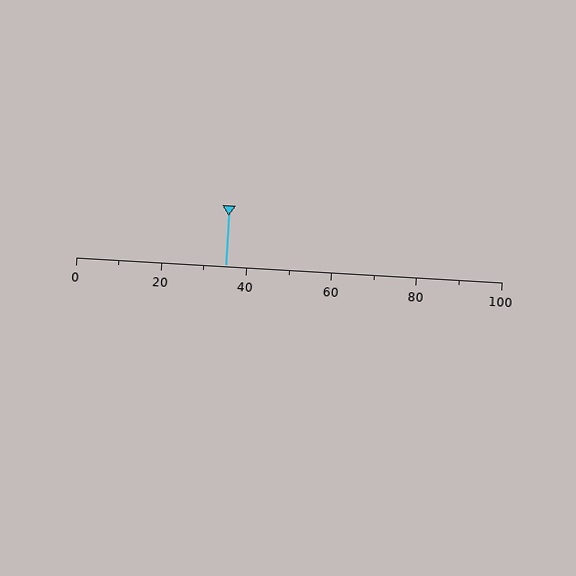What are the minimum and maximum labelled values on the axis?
The axis runs from 0 to 100.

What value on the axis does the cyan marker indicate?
The marker indicates approximately 35.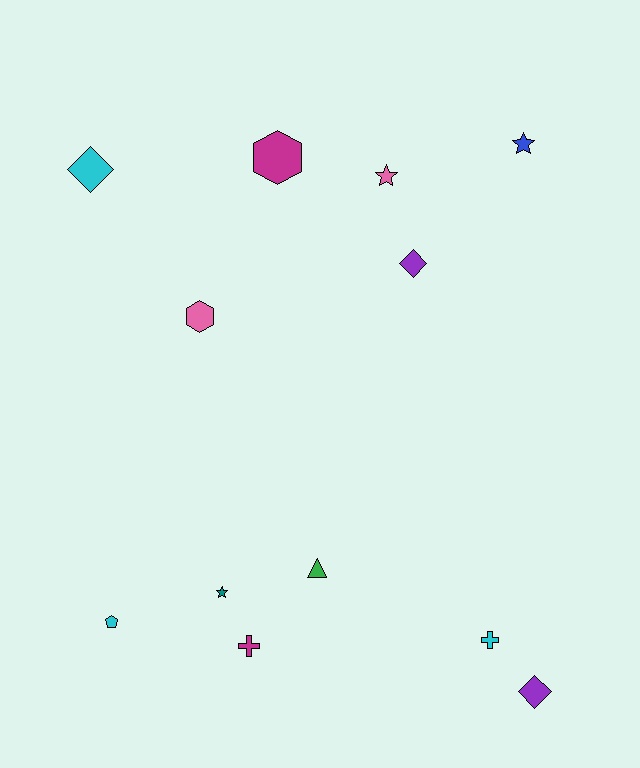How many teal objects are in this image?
There is 1 teal object.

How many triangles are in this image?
There is 1 triangle.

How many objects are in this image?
There are 12 objects.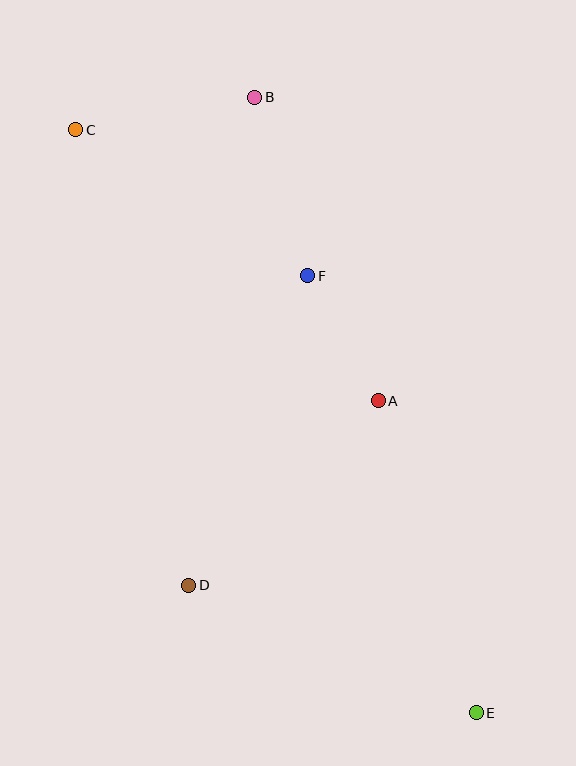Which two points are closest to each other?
Points A and F are closest to each other.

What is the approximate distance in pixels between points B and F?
The distance between B and F is approximately 186 pixels.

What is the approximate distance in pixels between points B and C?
The distance between B and C is approximately 182 pixels.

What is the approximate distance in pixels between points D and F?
The distance between D and F is approximately 331 pixels.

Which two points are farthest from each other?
Points C and E are farthest from each other.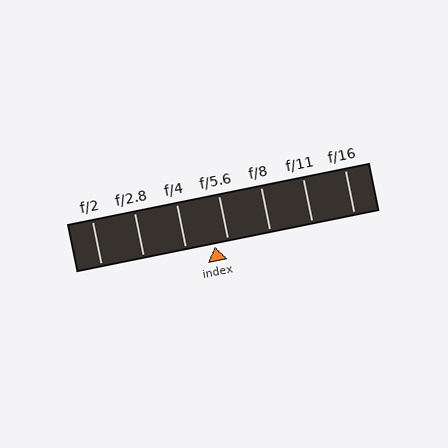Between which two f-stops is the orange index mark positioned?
The index mark is between f/4 and f/5.6.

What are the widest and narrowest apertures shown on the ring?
The widest aperture shown is f/2 and the narrowest is f/16.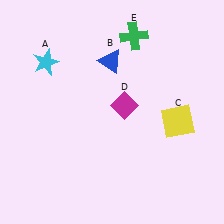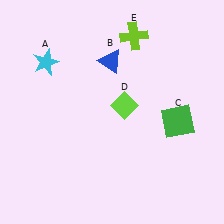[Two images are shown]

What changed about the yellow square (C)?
In Image 1, C is yellow. In Image 2, it changed to green.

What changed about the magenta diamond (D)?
In Image 1, D is magenta. In Image 2, it changed to lime.